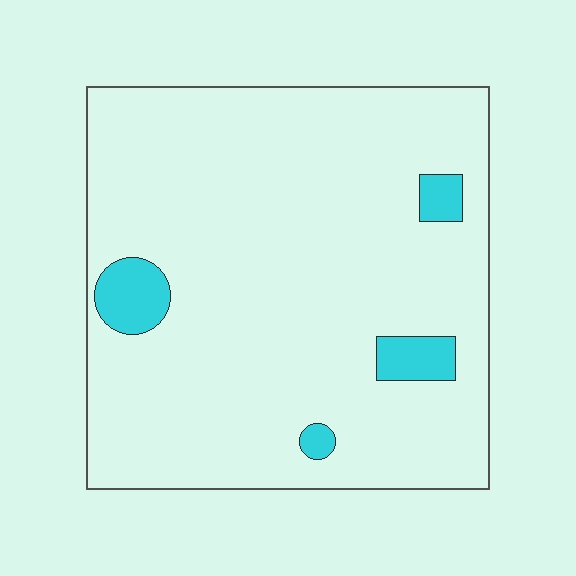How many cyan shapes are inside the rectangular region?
4.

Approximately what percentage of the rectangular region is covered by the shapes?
Approximately 5%.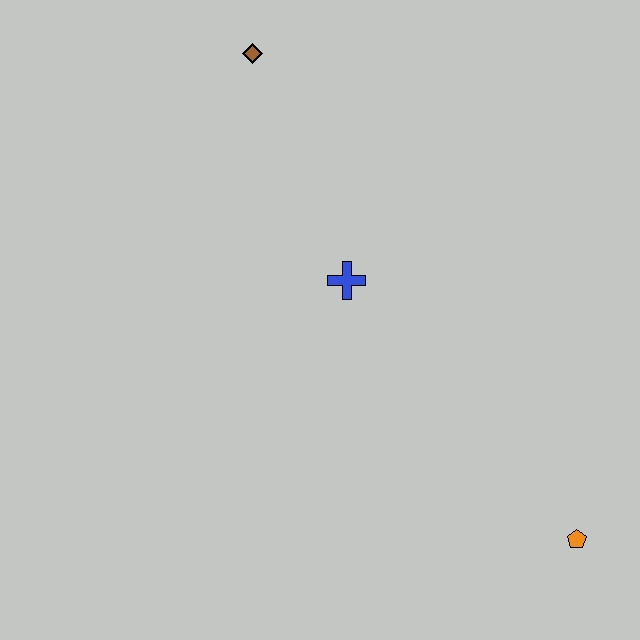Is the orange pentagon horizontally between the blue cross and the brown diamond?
No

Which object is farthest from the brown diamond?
The orange pentagon is farthest from the brown diamond.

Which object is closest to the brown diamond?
The blue cross is closest to the brown diamond.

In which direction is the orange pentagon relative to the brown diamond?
The orange pentagon is below the brown diamond.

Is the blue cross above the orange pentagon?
Yes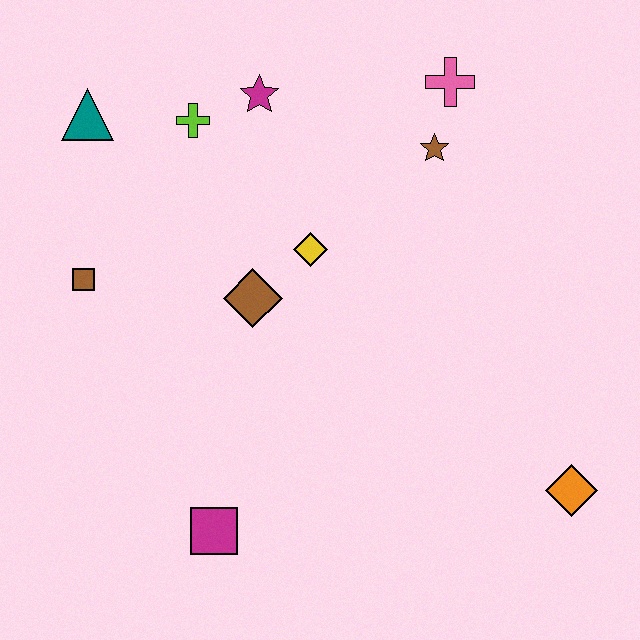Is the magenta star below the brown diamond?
No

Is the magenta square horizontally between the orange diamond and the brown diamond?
No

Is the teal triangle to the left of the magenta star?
Yes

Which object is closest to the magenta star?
The lime cross is closest to the magenta star.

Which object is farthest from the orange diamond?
The teal triangle is farthest from the orange diamond.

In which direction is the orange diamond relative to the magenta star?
The orange diamond is below the magenta star.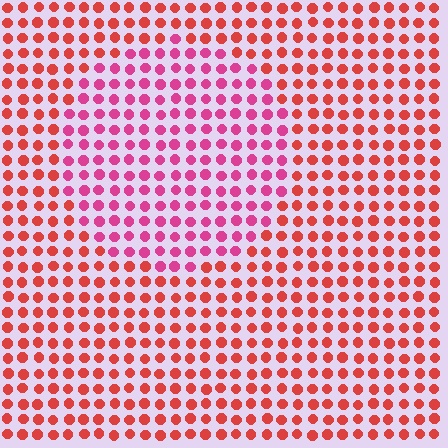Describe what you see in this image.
The image is filled with small red elements in a uniform arrangement. A circle-shaped region is visible where the elements are tinted to a slightly different hue, forming a subtle color boundary.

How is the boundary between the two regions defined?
The boundary is defined purely by a slight shift in hue (about 34 degrees). Spacing, size, and orientation are identical on both sides.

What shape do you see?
I see a circle.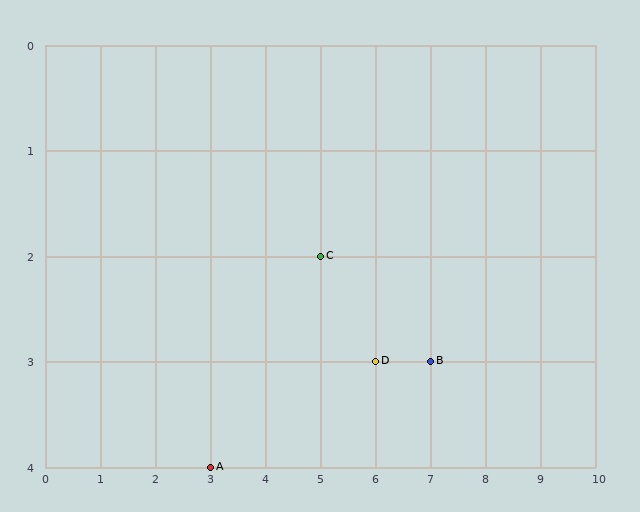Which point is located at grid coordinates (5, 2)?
Point C is at (5, 2).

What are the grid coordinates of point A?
Point A is at grid coordinates (3, 4).